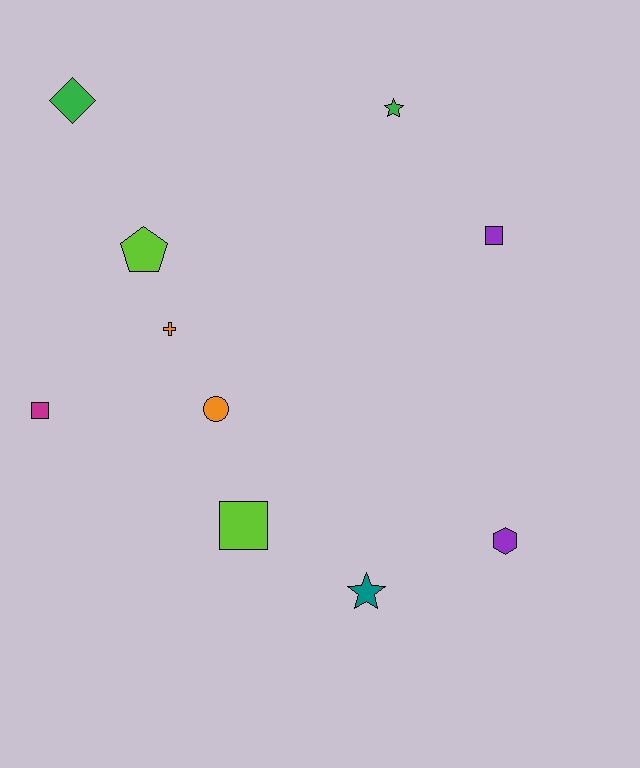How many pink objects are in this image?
There are no pink objects.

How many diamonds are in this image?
There is 1 diamond.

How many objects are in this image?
There are 10 objects.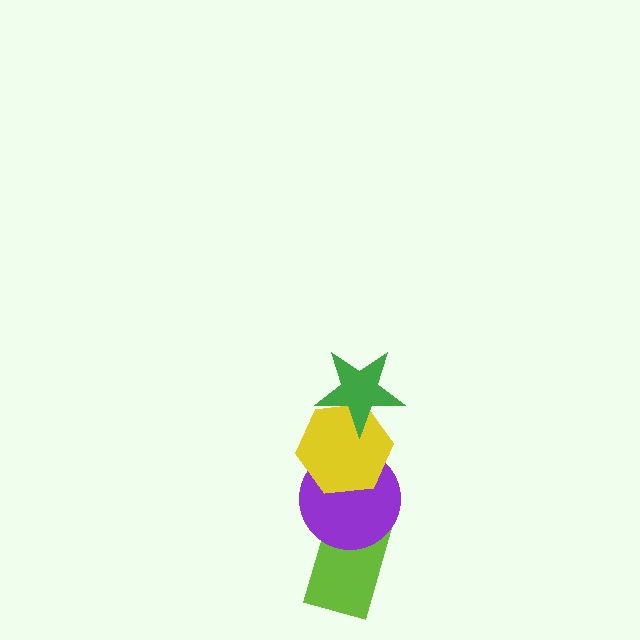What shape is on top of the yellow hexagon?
The green star is on top of the yellow hexagon.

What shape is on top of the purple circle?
The yellow hexagon is on top of the purple circle.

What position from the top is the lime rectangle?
The lime rectangle is 4th from the top.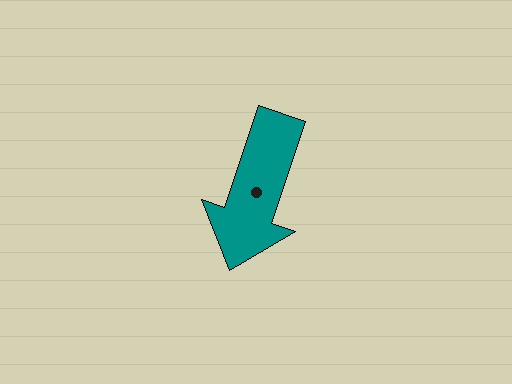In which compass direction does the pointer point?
South.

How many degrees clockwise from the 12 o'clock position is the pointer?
Approximately 199 degrees.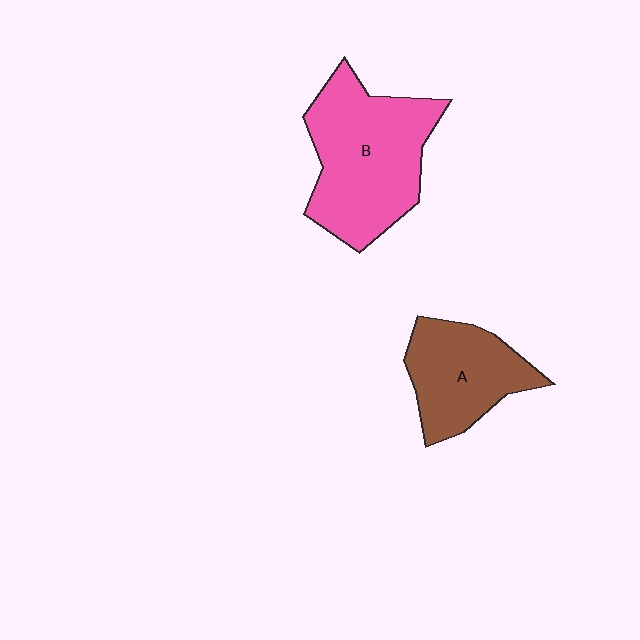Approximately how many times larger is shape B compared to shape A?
Approximately 1.5 times.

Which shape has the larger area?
Shape B (pink).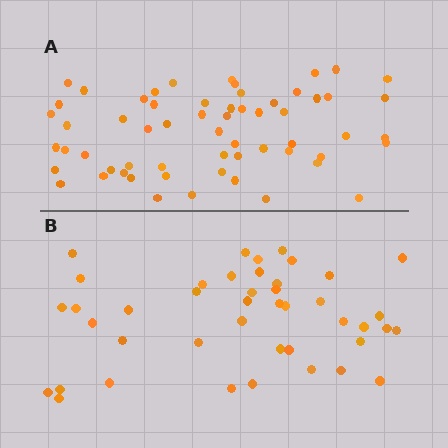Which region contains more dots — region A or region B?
Region A (the top region) has more dots.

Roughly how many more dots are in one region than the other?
Region A has approximately 15 more dots than region B.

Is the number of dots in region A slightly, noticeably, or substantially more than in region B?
Region A has noticeably more, but not dramatically so. The ratio is roughly 1.4 to 1.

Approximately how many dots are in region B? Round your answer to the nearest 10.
About 40 dots. (The exact count is 43, which rounds to 40.)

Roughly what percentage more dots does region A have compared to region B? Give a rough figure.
About 40% more.